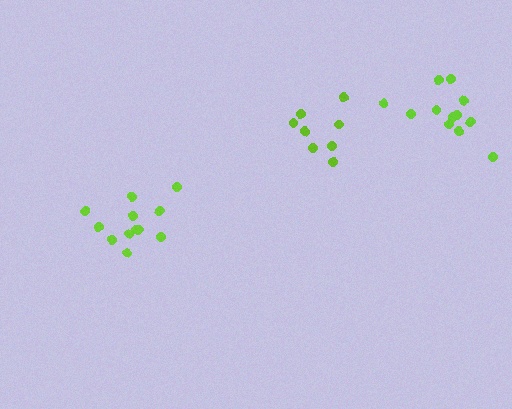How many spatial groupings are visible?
There are 3 spatial groupings.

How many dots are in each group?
Group 1: 12 dots, Group 2: 12 dots, Group 3: 8 dots (32 total).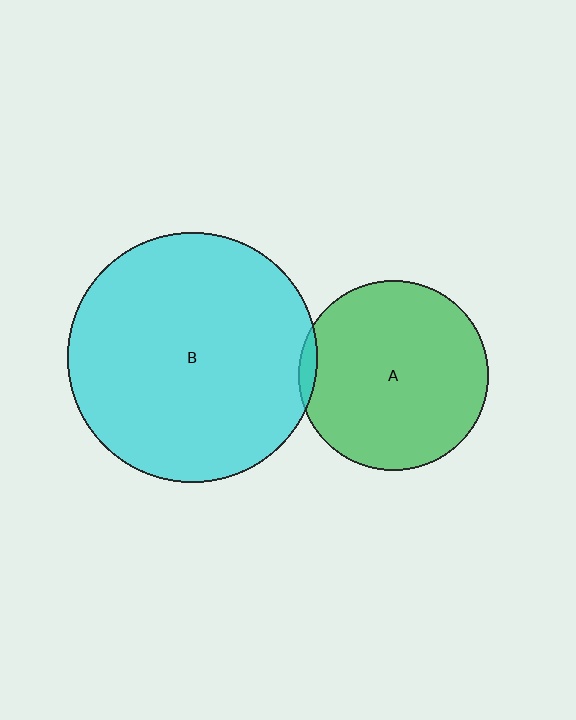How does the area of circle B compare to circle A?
Approximately 1.7 times.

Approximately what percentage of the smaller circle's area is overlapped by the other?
Approximately 5%.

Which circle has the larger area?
Circle B (cyan).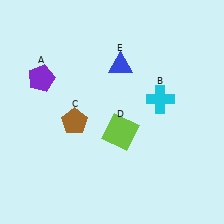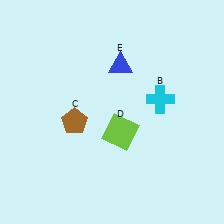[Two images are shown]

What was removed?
The purple pentagon (A) was removed in Image 2.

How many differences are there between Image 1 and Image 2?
There is 1 difference between the two images.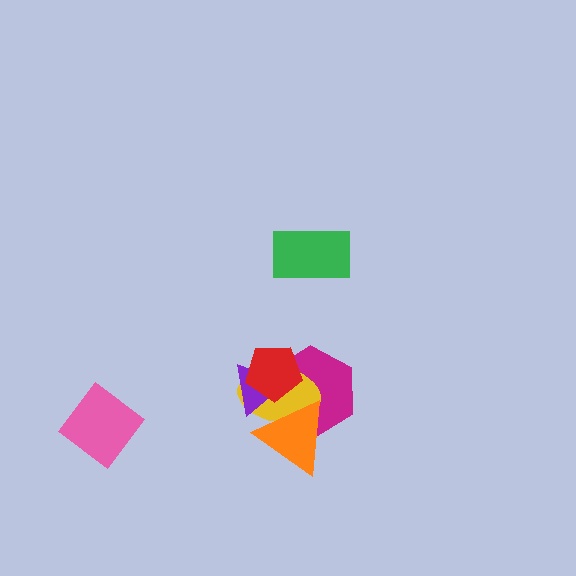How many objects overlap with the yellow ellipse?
4 objects overlap with the yellow ellipse.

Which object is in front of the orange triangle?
The purple triangle is in front of the orange triangle.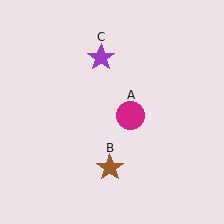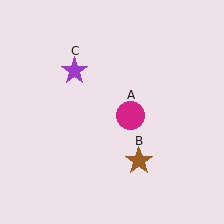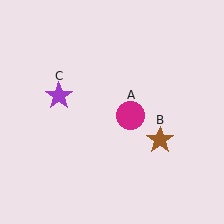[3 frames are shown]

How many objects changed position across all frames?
2 objects changed position: brown star (object B), purple star (object C).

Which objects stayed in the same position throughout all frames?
Magenta circle (object A) remained stationary.